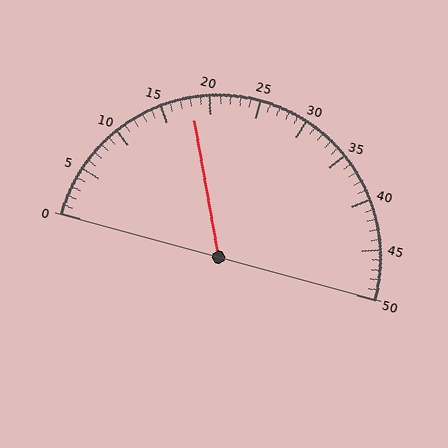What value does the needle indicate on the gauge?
The needle indicates approximately 18.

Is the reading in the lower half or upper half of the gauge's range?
The reading is in the lower half of the range (0 to 50).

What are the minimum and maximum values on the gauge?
The gauge ranges from 0 to 50.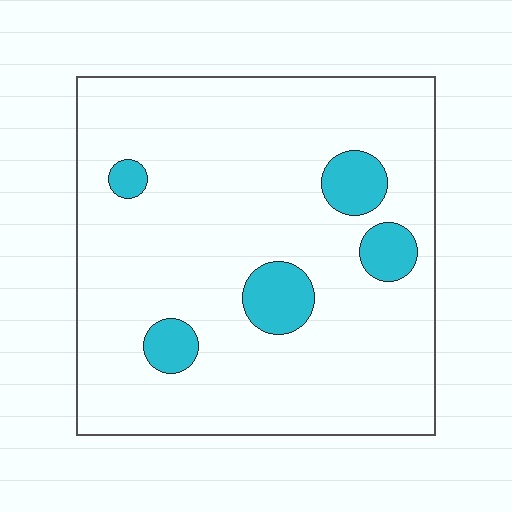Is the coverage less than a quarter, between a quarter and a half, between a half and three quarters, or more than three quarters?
Less than a quarter.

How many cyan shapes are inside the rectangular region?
5.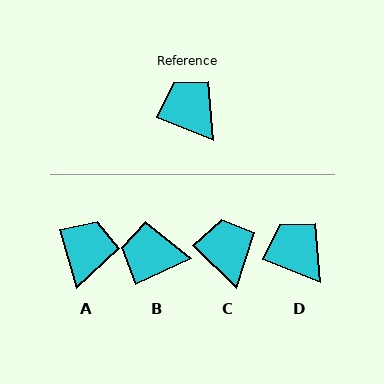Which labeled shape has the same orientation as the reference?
D.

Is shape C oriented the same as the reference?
No, it is off by about 23 degrees.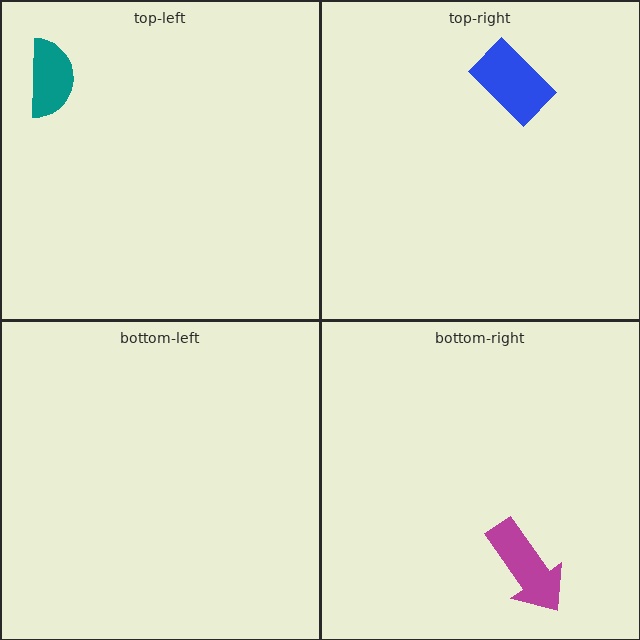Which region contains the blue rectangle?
The top-right region.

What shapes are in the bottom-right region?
The magenta arrow.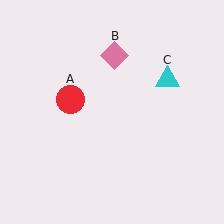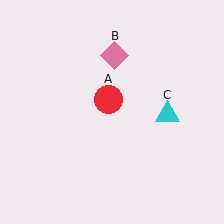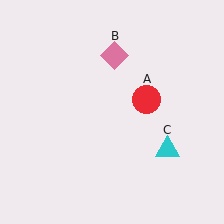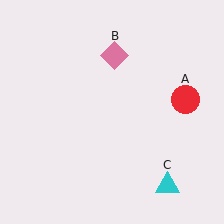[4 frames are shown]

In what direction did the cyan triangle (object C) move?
The cyan triangle (object C) moved down.